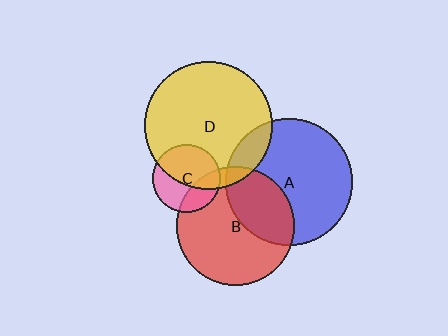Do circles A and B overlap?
Yes.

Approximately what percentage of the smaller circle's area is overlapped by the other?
Approximately 35%.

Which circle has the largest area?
Circle D (yellow).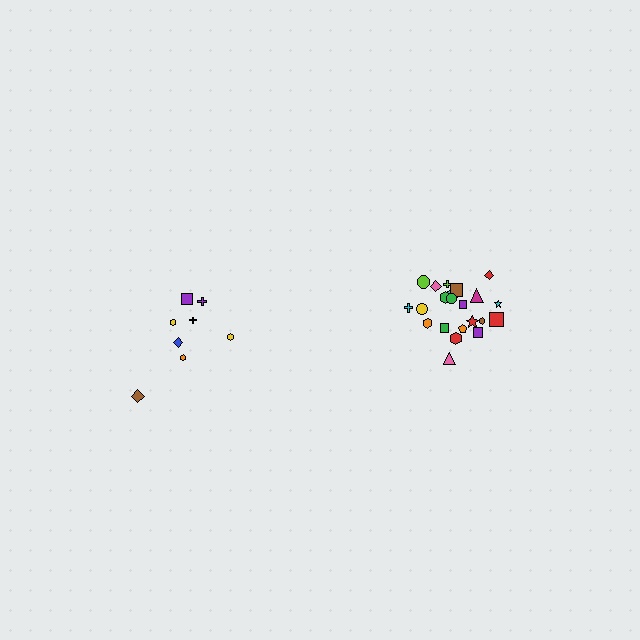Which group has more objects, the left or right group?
The right group.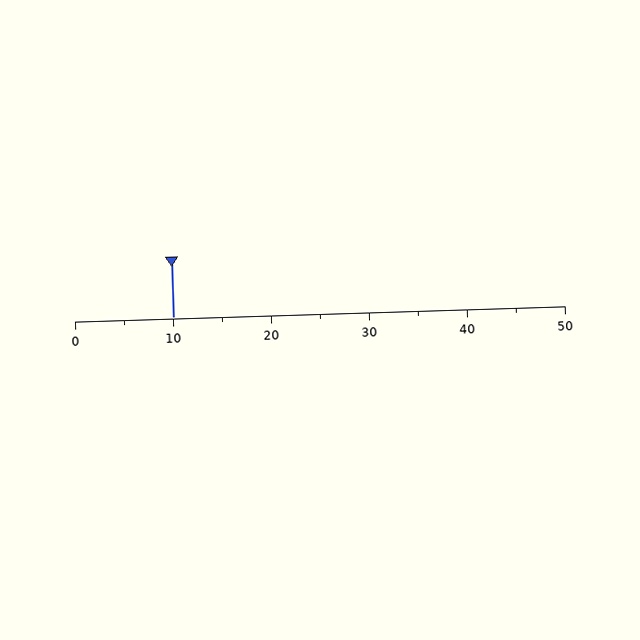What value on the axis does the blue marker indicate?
The marker indicates approximately 10.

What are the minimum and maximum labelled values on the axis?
The axis runs from 0 to 50.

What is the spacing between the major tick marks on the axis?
The major ticks are spaced 10 apart.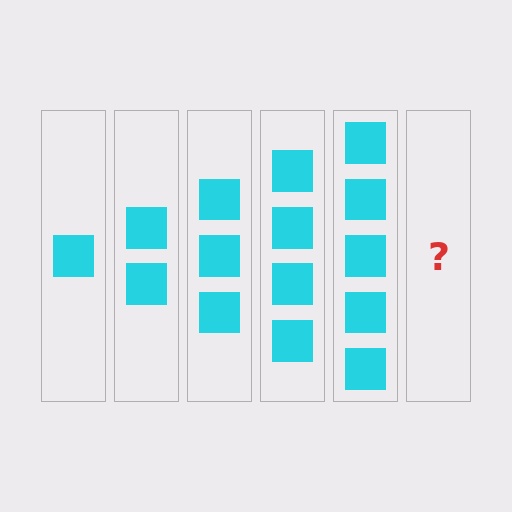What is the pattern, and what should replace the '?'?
The pattern is that each step adds one more square. The '?' should be 6 squares.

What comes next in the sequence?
The next element should be 6 squares.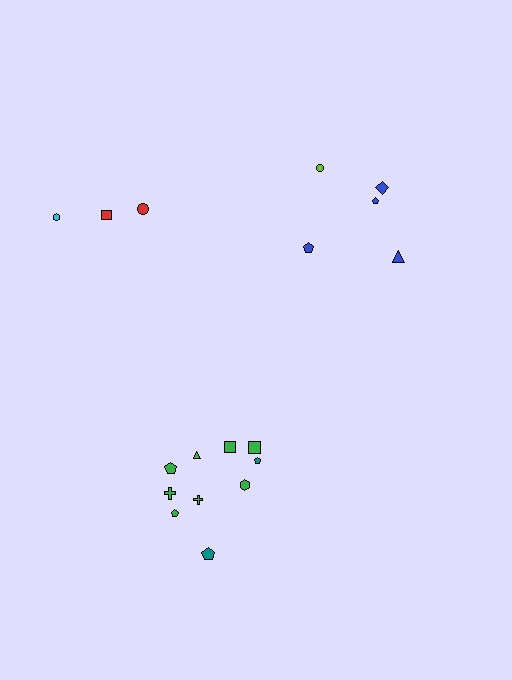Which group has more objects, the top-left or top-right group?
The top-right group.